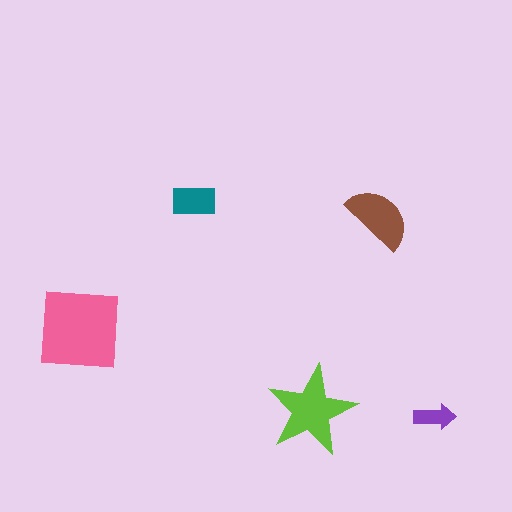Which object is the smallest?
The purple arrow.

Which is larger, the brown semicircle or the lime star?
The lime star.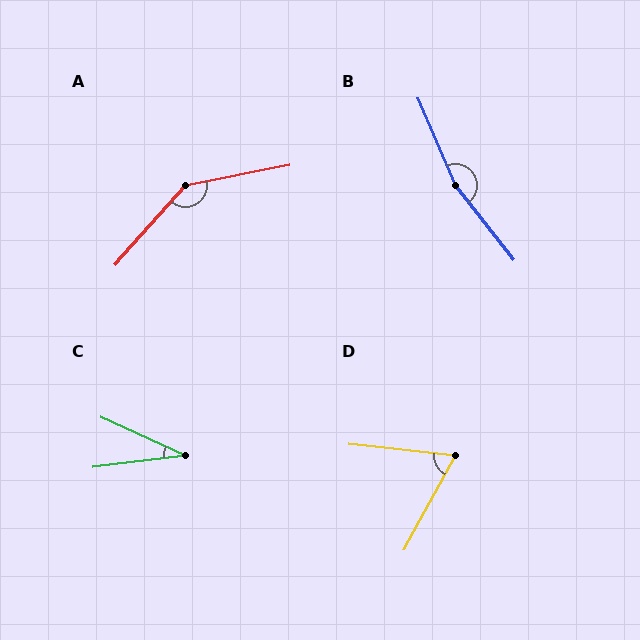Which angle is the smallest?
C, at approximately 32 degrees.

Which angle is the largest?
B, at approximately 165 degrees.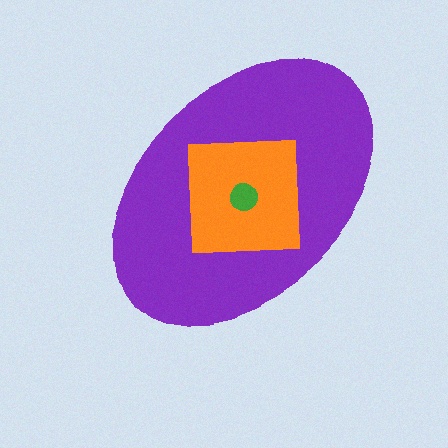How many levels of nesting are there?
3.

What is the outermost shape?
The purple ellipse.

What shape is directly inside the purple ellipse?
The orange square.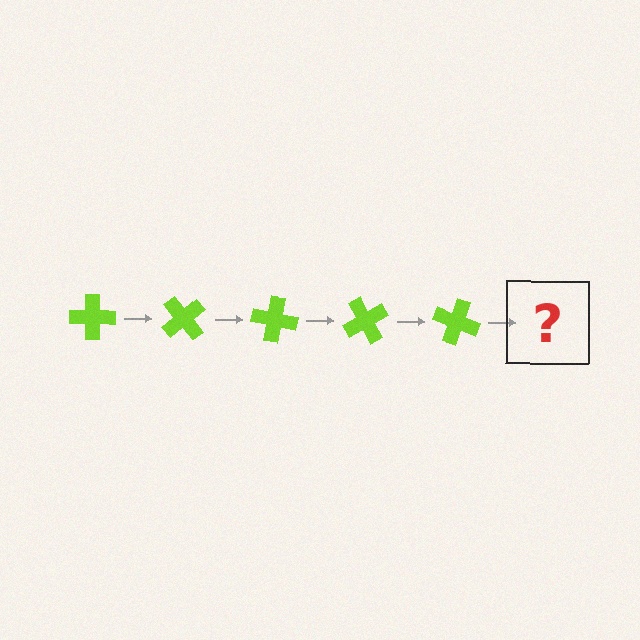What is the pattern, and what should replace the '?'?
The pattern is that the cross rotates 50 degrees each step. The '?' should be a lime cross rotated 250 degrees.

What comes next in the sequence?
The next element should be a lime cross rotated 250 degrees.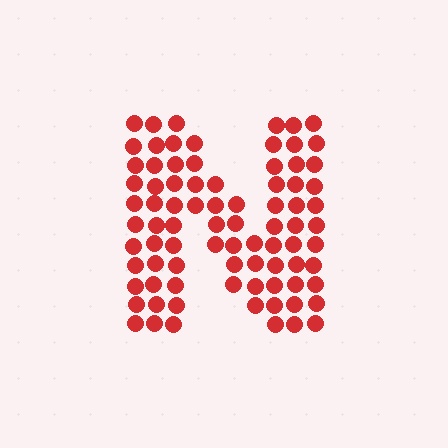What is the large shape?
The large shape is the letter N.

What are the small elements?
The small elements are circles.